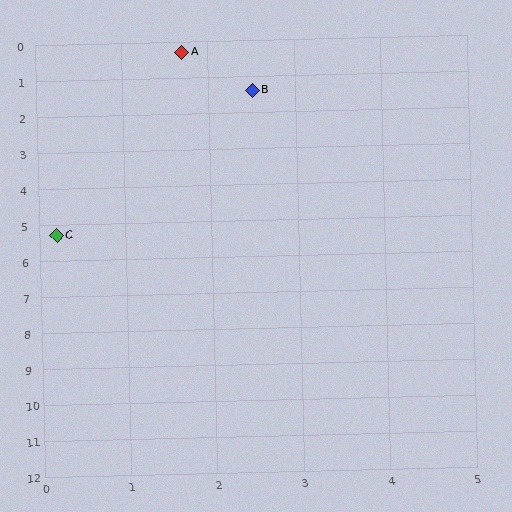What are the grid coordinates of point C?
Point C is at approximately (0.2, 5.3).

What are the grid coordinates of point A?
Point A is at approximately (1.7, 0.3).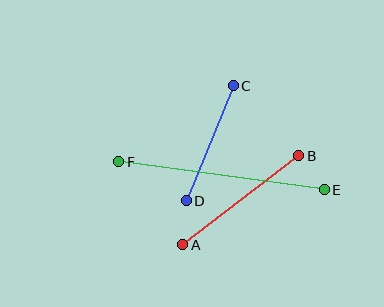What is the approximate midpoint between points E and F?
The midpoint is at approximately (221, 176) pixels.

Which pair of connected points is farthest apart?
Points E and F are farthest apart.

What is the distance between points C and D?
The distance is approximately 124 pixels.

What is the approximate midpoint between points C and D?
The midpoint is at approximately (210, 143) pixels.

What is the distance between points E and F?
The distance is approximately 208 pixels.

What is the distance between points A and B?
The distance is approximately 146 pixels.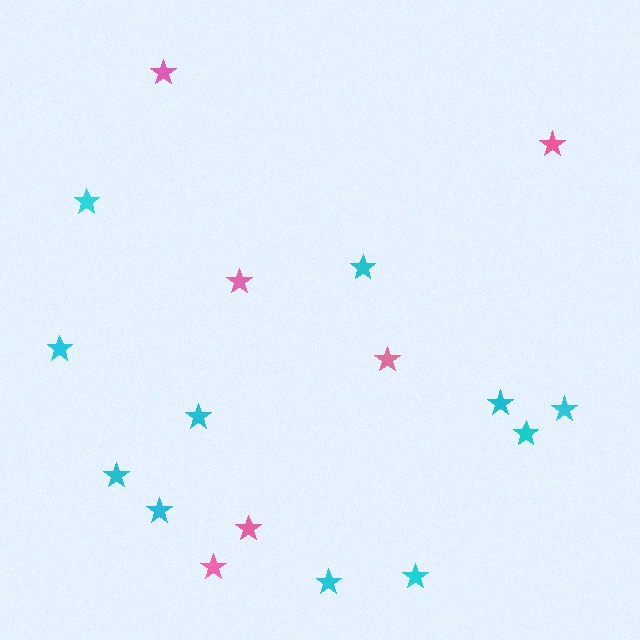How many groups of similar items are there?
There are 2 groups: one group of cyan stars (11) and one group of pink stars (6).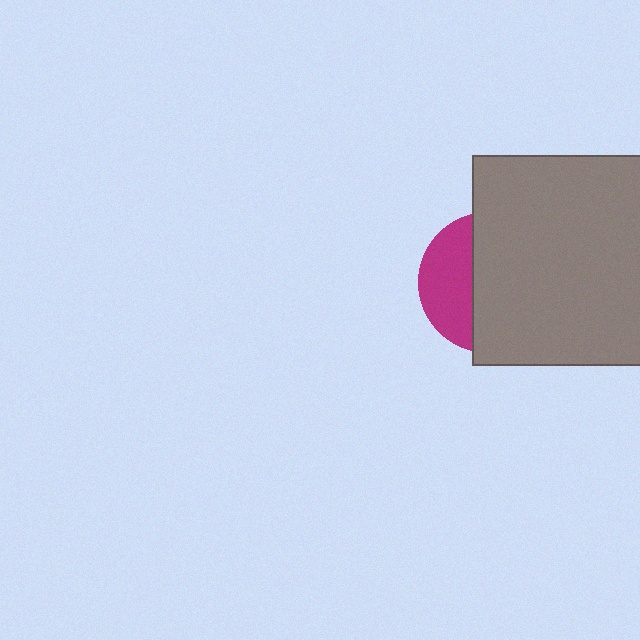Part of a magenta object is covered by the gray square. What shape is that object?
It is a circle.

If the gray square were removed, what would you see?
You would see the complete magenta circle.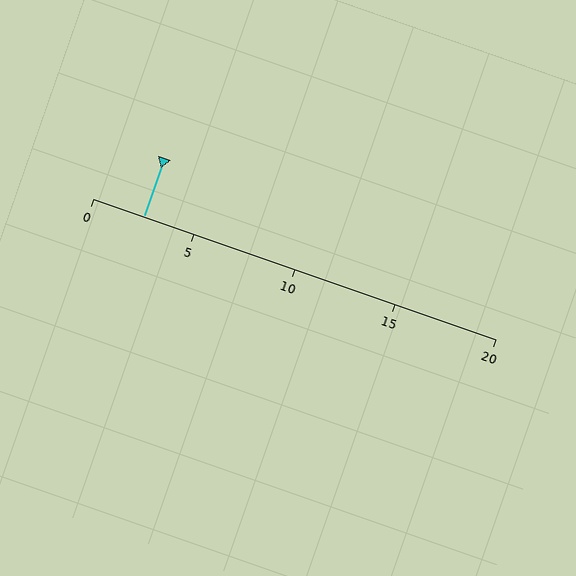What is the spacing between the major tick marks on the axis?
The major ticks are spaced 5 apart.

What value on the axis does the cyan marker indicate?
The marker indicates approximately 2.5.